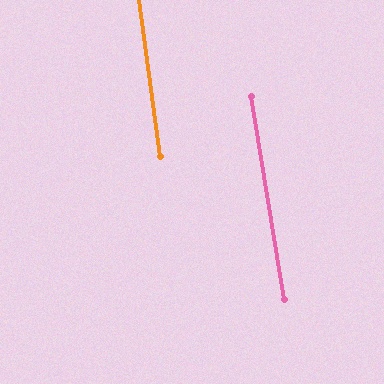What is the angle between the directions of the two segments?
Approximately 1 degree.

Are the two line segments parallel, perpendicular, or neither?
Parallel — their directions differ by only 1.4°.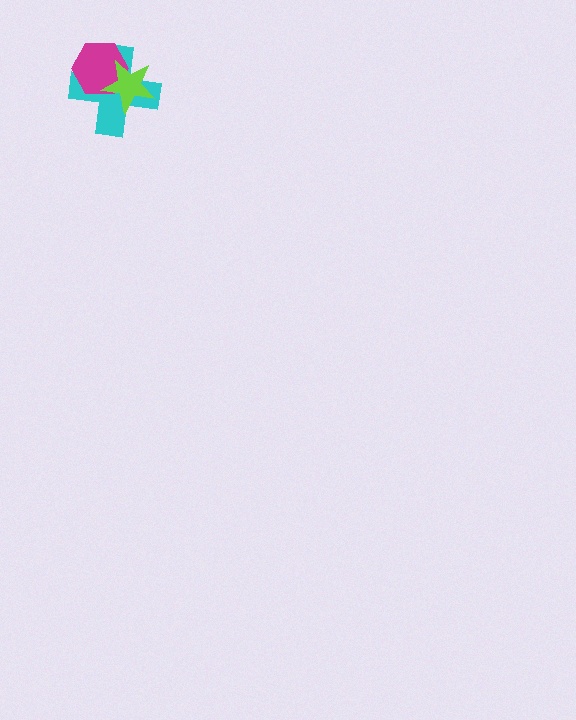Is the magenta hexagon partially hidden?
Yes, it is partially covered by another shape.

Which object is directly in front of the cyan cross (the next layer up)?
The magenta hexagon is directly in front of the cyan cross.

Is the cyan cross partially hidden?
Yes, it is partially covered by another shape.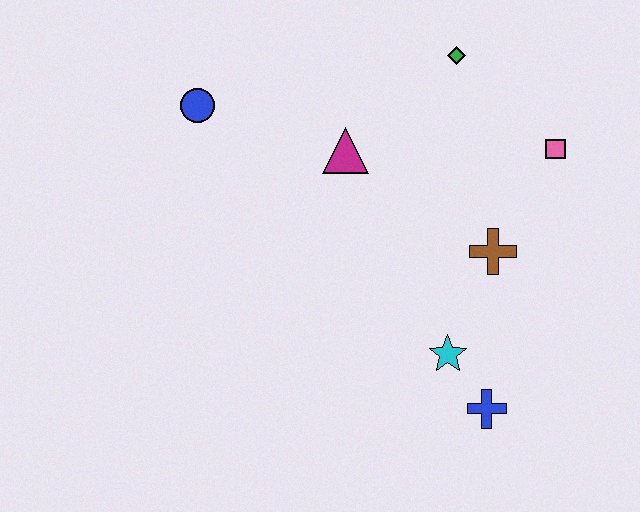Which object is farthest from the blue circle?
The blue cross is farthest from the blue circle.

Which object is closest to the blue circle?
The magenta triangle is closest to the blue circle.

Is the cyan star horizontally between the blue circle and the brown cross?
Yes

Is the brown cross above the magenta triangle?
No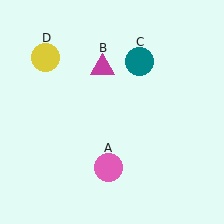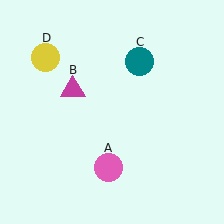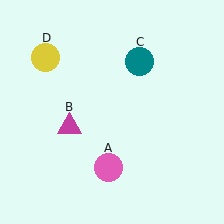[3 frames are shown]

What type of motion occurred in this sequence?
The magenta triangle (object B) rotated counterclockwise around the center of the scene.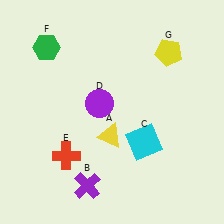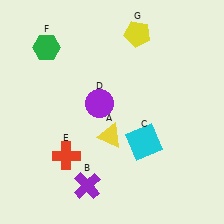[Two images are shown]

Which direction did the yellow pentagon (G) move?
The yellow pentagon (G) moved left.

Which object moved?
The yellow pentagon (G) moved left.